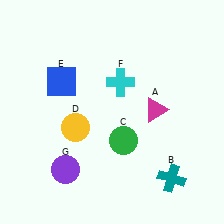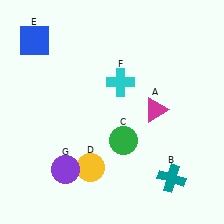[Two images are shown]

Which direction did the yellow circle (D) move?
The yellow circle (D) moved down.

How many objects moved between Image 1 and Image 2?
2 objects moved between the two images.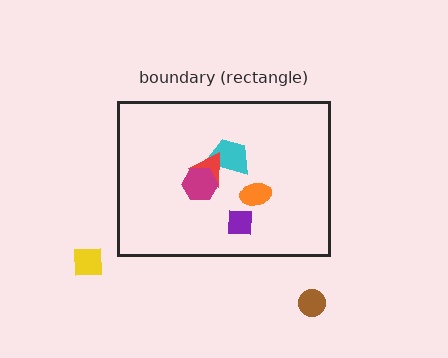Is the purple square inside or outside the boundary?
Inside.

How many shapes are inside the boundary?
5 inside, 2 outside.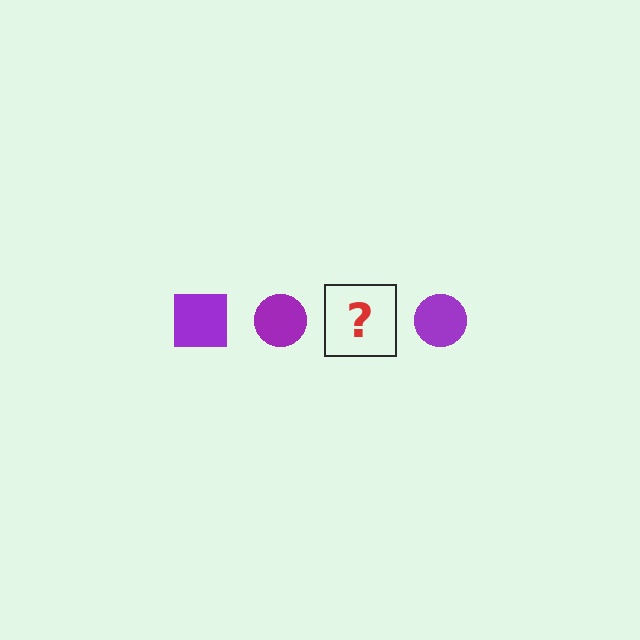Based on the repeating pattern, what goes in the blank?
The blank should be a purple square.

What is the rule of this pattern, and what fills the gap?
The rule is that the pattern cycles through square, circle shapes in purple. The gap should be filled with a purple square.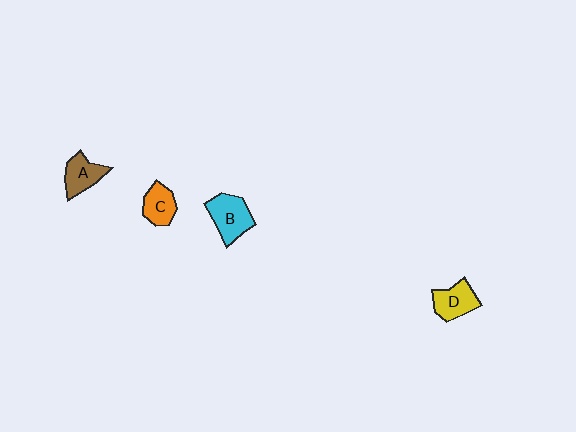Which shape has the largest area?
Shape B (cyan).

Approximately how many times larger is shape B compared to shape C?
Approximately 1.4 times.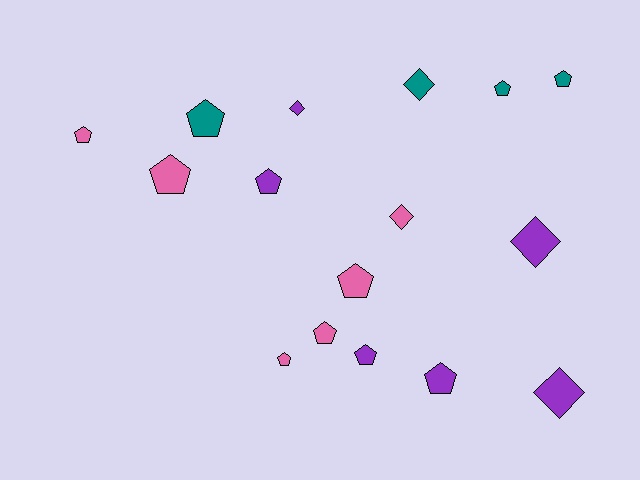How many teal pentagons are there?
There are 3 teal pentagons.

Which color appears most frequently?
Pink, with 6 objects.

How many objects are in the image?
There are 16 objects.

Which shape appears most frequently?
Pentagon, with 11 objects.